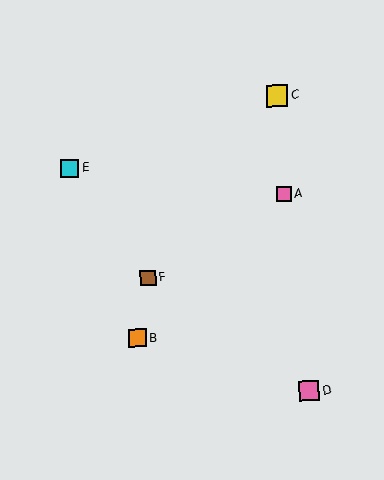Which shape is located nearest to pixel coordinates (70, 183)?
The cyan square (labeled E) at (69, 168) is nearest to that location.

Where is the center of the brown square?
The center of the brown square is at (148, 278).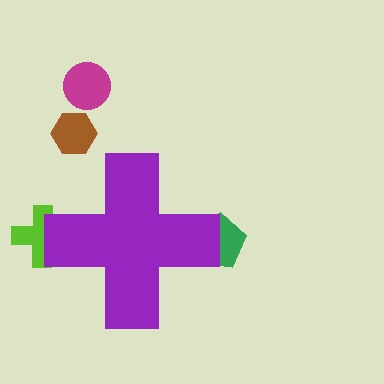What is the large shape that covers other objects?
A purple cross.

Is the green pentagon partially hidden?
Yes, the green pentagon is partially hidden behind the purple cross.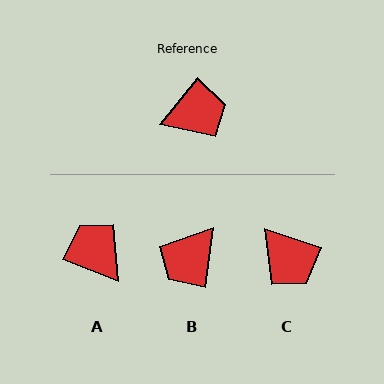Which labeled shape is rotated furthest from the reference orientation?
B, about 148 degrees away.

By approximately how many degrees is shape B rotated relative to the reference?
Approximately 148 degrees clockwise.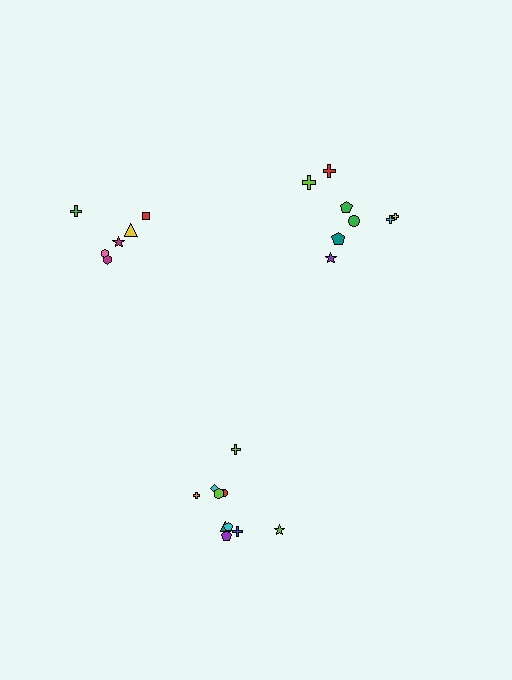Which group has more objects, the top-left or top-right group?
The top-right group.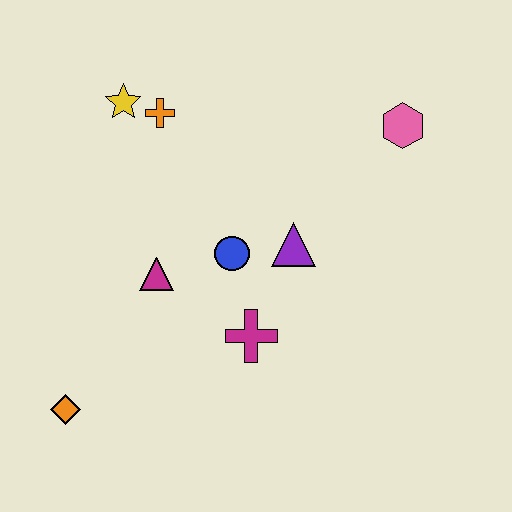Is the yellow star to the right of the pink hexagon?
No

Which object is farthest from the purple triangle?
The orange diamond is farthest from the purple triangle.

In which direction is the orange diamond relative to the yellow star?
The orange diamond is below the yellow star.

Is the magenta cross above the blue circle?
No